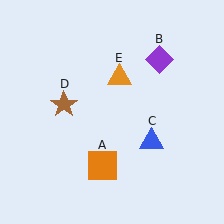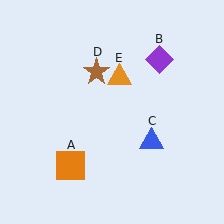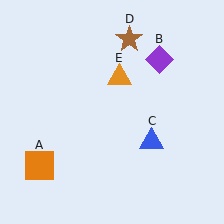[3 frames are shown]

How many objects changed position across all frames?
2 objects changed position: orange square (object A), brown star (object D).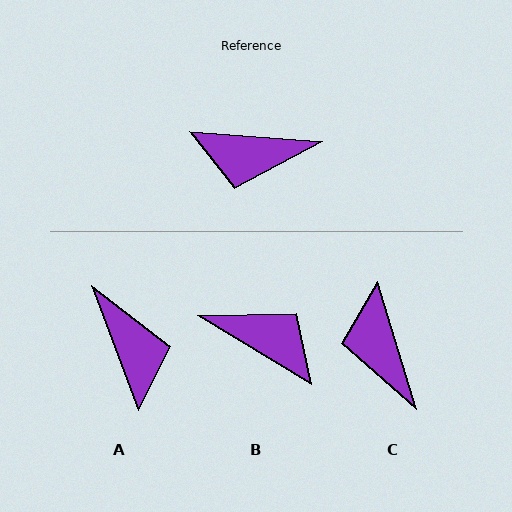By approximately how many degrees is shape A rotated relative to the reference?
Approximately 115 degrees counter-clockwise.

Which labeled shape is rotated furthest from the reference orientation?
B, about 154 degrees away.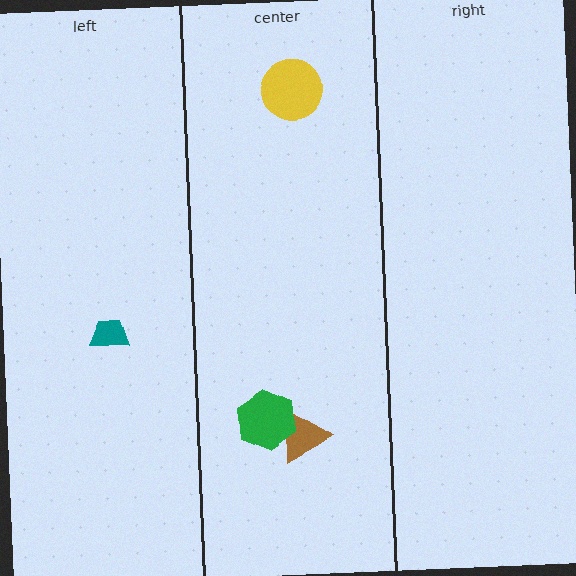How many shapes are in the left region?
1.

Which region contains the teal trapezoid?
The left region.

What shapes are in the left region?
The teal trapezoid.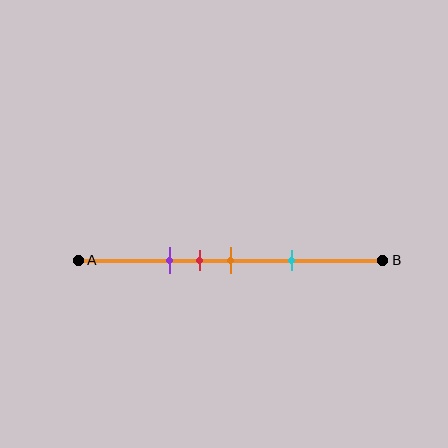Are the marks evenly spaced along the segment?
No, the marks are not evenly spaced.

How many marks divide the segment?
There are 4 marks dividing the segment.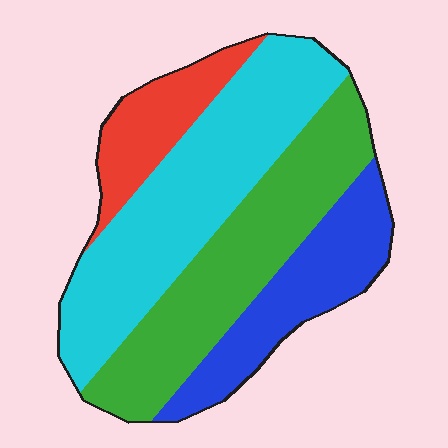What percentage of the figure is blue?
Blue takes up about one fifth (1/5) of the figure.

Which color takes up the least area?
Red, at roughly 10%.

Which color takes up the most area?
Cyan, at roughly 35%.